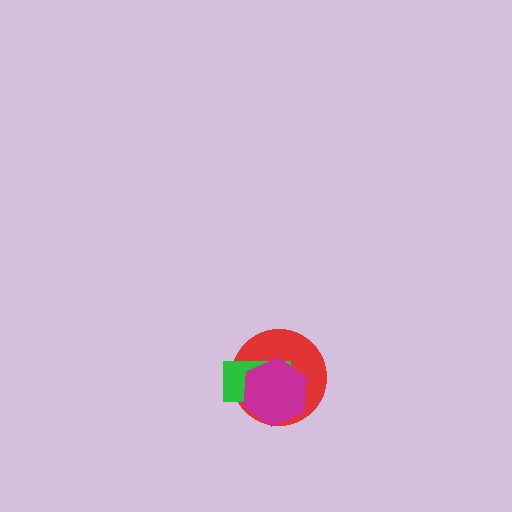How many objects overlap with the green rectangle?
2 objects overlap with the green rectangle.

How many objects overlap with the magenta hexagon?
2 objects overlap with the magenta hexagon.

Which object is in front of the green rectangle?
The magenta hexagon is in front of the green rectangle.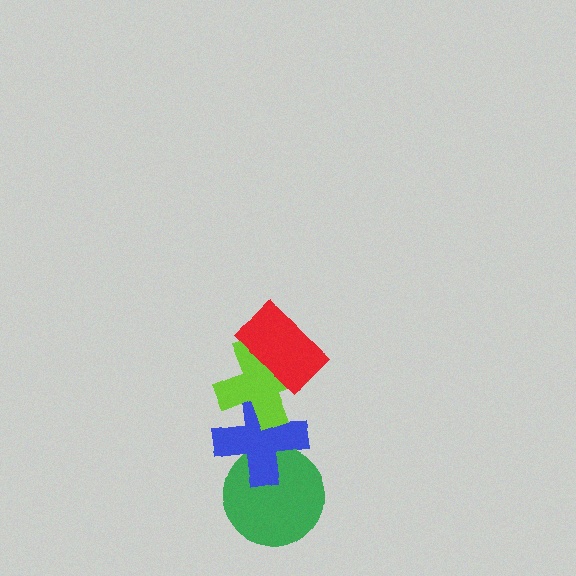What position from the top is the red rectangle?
The red rectangle is 1st from the top.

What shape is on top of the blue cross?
The lime cross is on top of the blue cross.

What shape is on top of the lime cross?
The red rectangle is on top of the lime cross.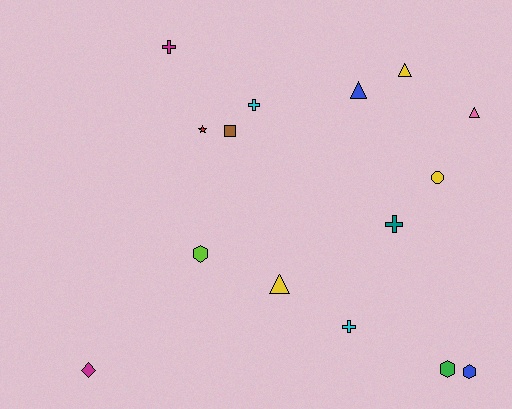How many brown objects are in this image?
There is 1 brown object.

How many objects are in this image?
There are 15 objects.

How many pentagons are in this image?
There are no pentagons.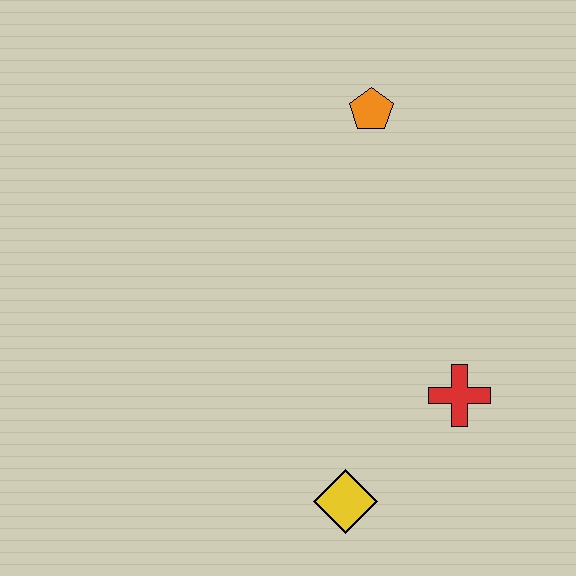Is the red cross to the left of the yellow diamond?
No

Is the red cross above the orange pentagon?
No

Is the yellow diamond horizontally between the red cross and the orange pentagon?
No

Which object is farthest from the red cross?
The orange pentagon is farthest from the red cross.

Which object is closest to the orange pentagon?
The red cross is closest to the orange pentagon.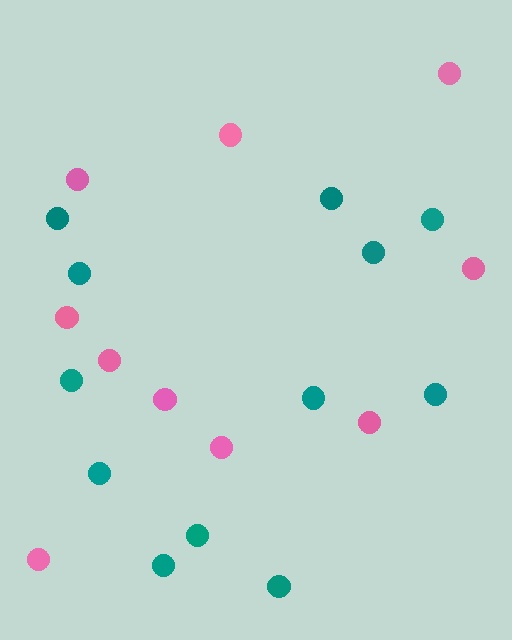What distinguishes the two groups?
There are 2 groups: one group of teal circles (12) and one group of pink circles (10).